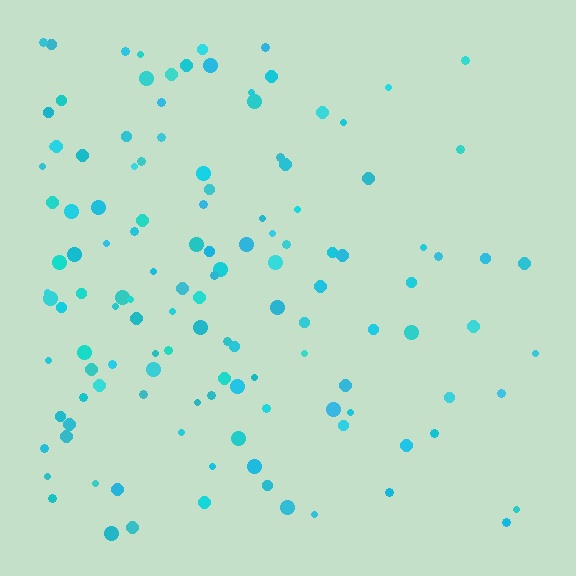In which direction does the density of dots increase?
From right to left, with the left side densest.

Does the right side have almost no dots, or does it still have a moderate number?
Still a moderate number, just noticeably fewer than the left.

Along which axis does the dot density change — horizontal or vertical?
Horizontal.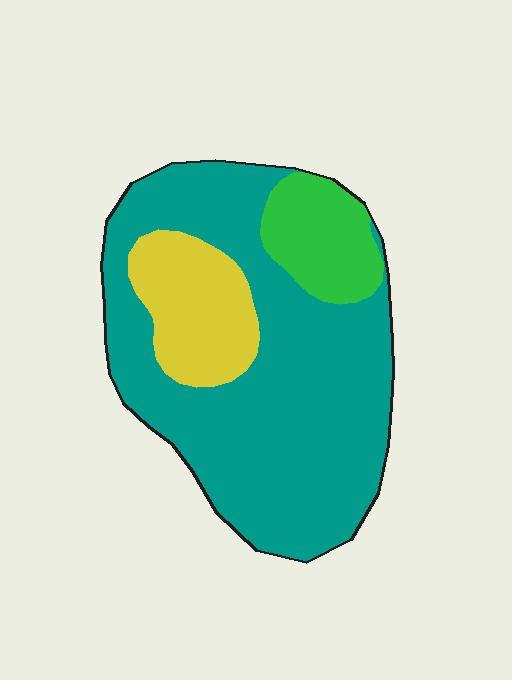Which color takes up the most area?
Teal, at roughly 70%.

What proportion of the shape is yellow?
Yellow takes up about one sixth (1/6) of the shape.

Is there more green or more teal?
Teal.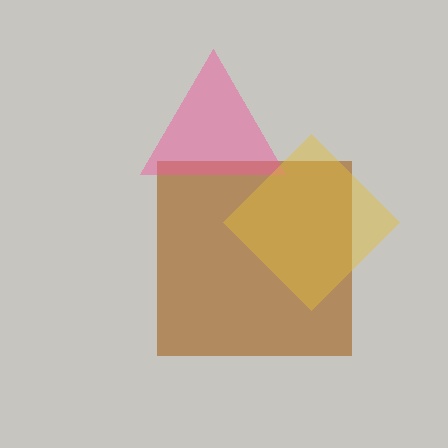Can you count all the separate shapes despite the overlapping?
Yes, there are 3 separate shapes.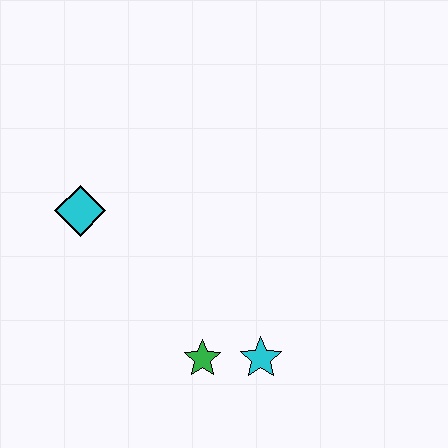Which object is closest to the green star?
The cyan star is closest to the green star.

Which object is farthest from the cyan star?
The cyan diamond is farthest from the cyan star.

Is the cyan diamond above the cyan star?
Yes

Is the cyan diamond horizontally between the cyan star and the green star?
No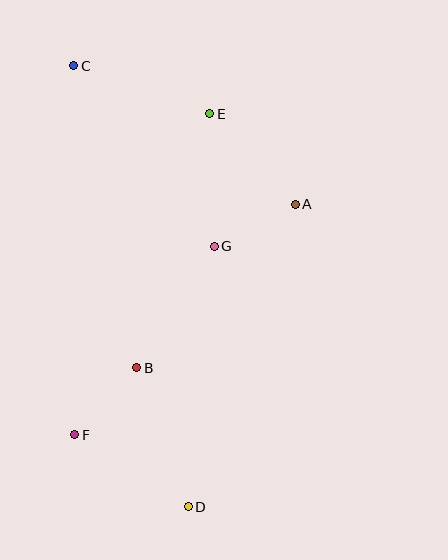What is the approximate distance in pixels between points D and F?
The distance between D and F is approximately 135 pixels.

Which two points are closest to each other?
Points A and G are closest to each other.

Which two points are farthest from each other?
Points C and D are farthest from each other.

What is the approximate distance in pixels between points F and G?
The distance between F and G is approximately 235 pixels.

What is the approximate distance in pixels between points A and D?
The distance between A and D is approximately 321 pixels.